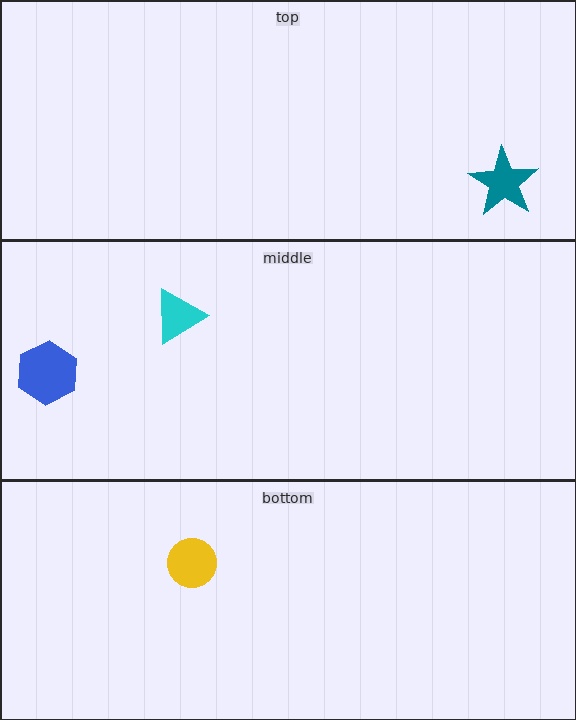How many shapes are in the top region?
1.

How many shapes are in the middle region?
2.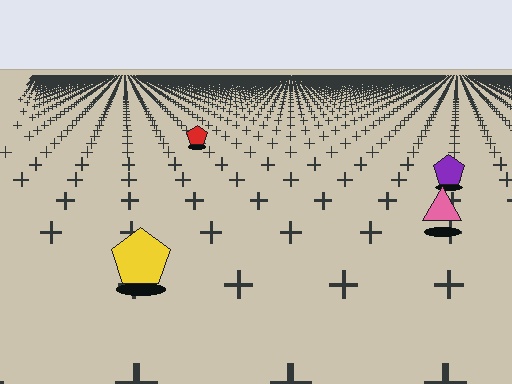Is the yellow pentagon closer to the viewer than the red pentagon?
Yes. The yellow pentagon is closer — you can tell from the texture gradient: the ground texture is coarser near it.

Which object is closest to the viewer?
The yellow pentagon is closest. The texture marks near it are larger and more spread out.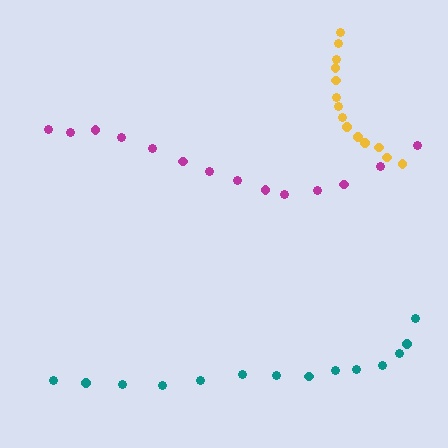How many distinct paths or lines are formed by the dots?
There are 3 distinct paths.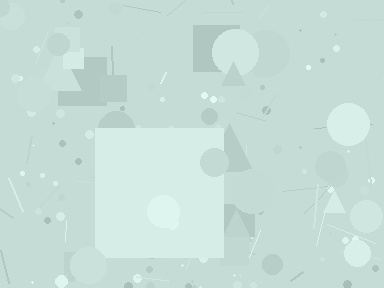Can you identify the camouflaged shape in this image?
The camouflaged shape is a square.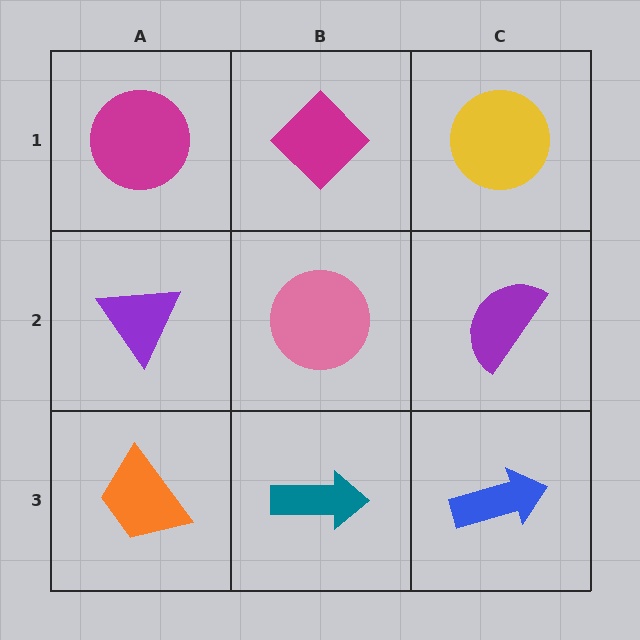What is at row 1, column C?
A yellow circle.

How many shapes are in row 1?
3 shapes.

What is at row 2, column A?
A purple triangle.